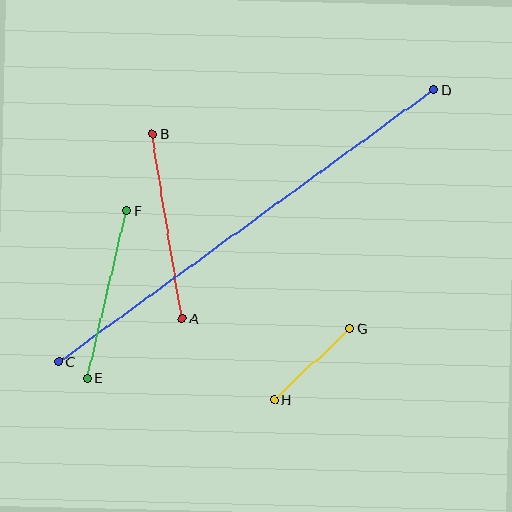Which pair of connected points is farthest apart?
Points C and D are farthest apart.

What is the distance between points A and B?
The distance is approximately 187 pixels.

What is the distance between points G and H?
The distance is approximately 104 pixels.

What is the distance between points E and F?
The distance is approximately 172 pixels.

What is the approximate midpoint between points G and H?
The midpoint is at approximately (312, 364) pixels.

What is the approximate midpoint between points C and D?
The midpoint is at approximately (246, 226) pixels.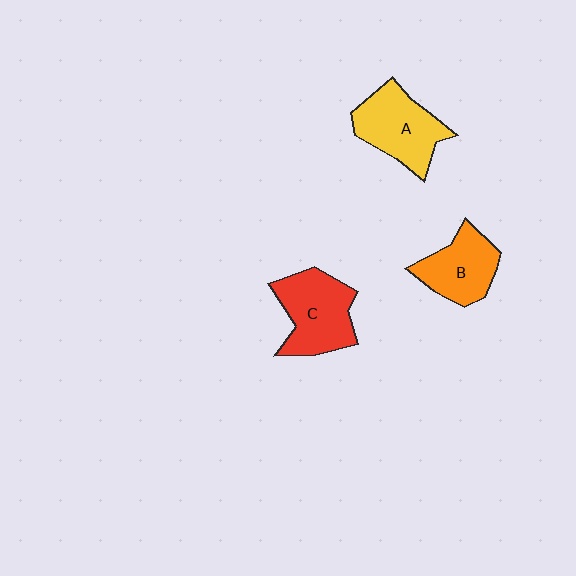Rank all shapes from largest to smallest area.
From largest to smallest: C (red), A (yellow), B (orange).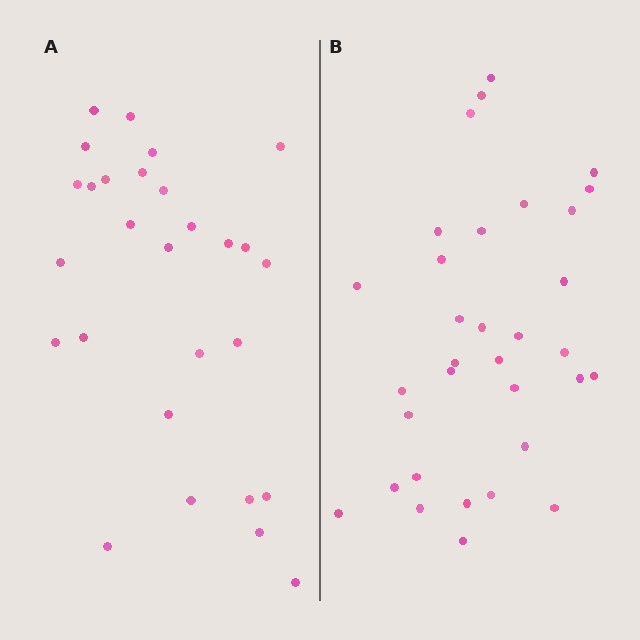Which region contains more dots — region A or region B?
Region B (the right region) has more dots.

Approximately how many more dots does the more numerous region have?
Region B has about 5 more dots than region A.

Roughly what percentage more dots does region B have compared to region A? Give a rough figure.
About 20% more.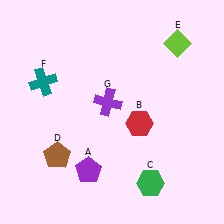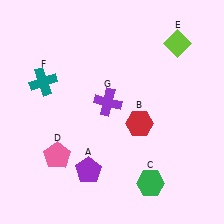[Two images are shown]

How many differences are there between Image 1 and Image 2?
There is 1 difference between the two images.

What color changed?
The pentagon (D) changed from brown in Image 1 to pink in Image 2.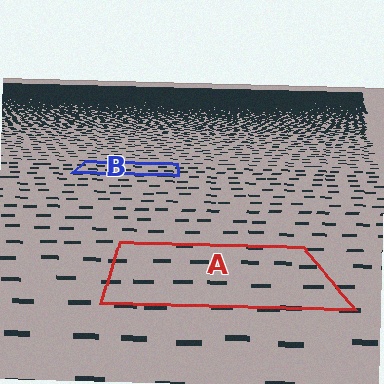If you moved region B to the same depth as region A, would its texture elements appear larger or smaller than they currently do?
They would appear larger. At a closer depth, the same texture elements are projected at a bigger on-screen size.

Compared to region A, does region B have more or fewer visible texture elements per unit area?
Region B has more texture elements per unit area — they are packed more densely because it is farther away.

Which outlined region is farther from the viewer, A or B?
Region B is farther from the viewer — the texture elements inside it appear smaller and more densely packed.